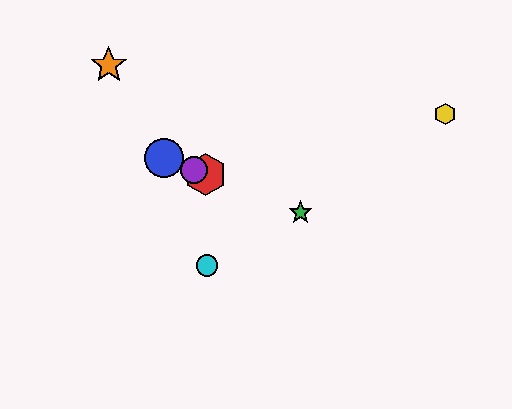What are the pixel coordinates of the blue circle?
The blue circle is at (164, 158).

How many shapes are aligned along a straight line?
4 shapes (the red hexagon, the blue circle, the green star, the purple circle) are aligned along a straight line.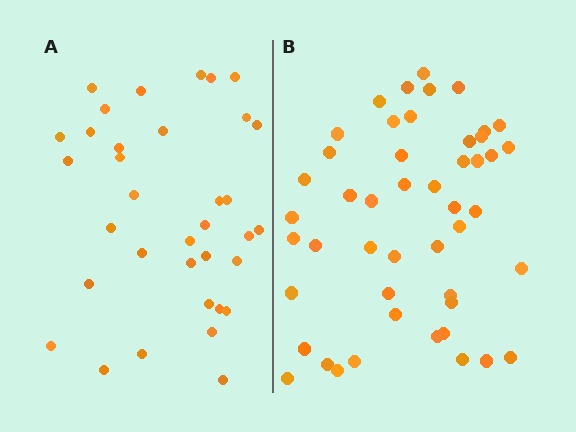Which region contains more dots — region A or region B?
Region B (the right region) has more dots.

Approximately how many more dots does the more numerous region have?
Region B has approximately 15 more dots than region A.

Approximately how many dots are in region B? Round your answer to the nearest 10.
About 50 dots. (The exact count is 48, which rounds to 50.)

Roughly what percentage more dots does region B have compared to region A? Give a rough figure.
About 35% more.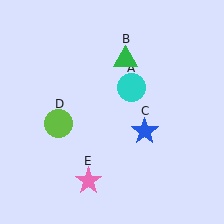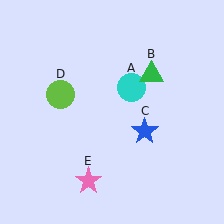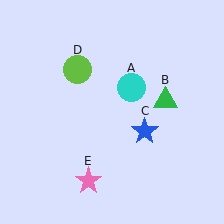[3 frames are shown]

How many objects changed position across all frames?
2 objects changed position: green triangle (object B), lime circle (object D).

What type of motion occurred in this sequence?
The green triangle (object B), lime circle (object D) rotated clockwise around the center of the scene.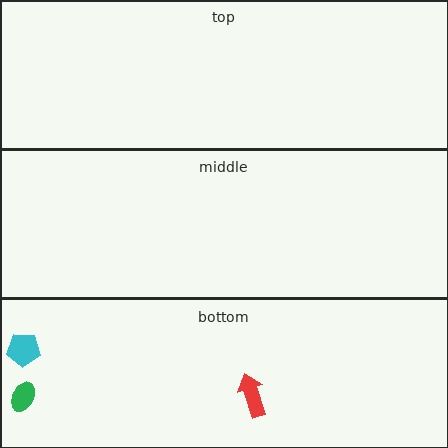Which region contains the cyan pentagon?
The bottom region.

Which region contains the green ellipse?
The bottom region.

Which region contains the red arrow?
The bottom region.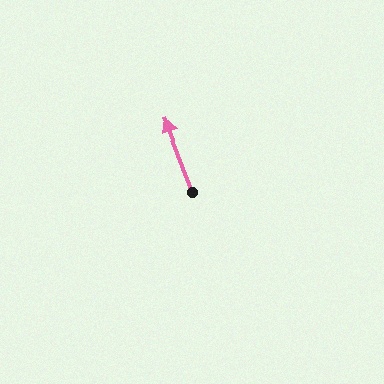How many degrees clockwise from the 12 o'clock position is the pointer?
Approximately 339 degrees.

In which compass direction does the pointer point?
North.